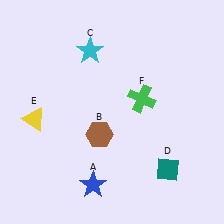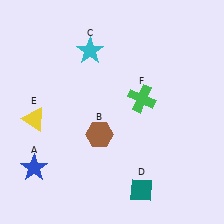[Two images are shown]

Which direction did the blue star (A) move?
The blue star (A) moved left.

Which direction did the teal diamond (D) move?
The teal diamond (D) moved left.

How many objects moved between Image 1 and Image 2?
2 objects moved between the two images.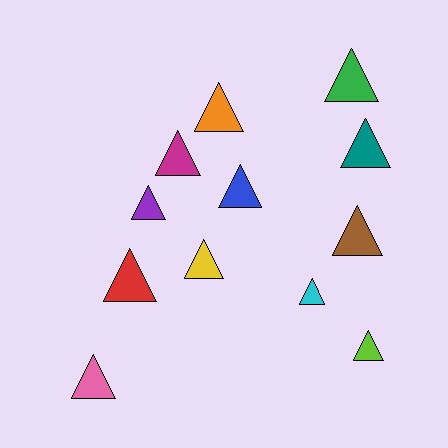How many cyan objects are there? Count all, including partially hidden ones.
There is 1 cyan object.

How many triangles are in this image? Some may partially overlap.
There are 12 triangles.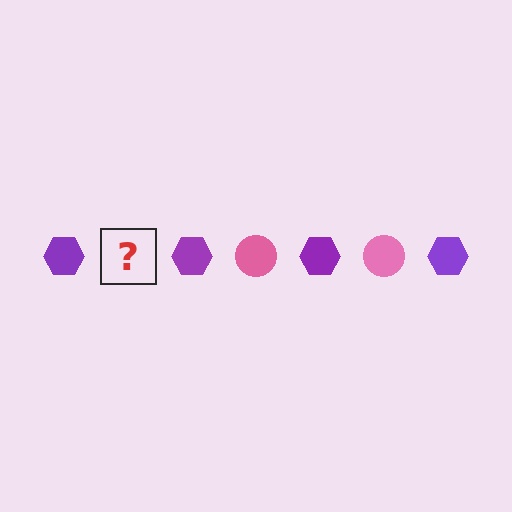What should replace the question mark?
The question mark should be replaced with a pink circle.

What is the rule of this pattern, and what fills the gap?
The rule is that the pattern alternates between purple hexagon and pink circle. The gap should be filled with a pink circle.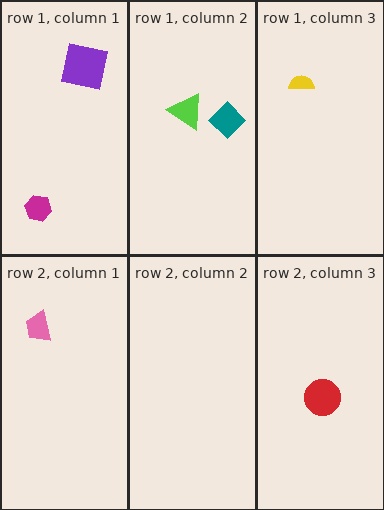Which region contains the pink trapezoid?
The row 2, column 1 region.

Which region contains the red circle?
The row 2, column 3 region.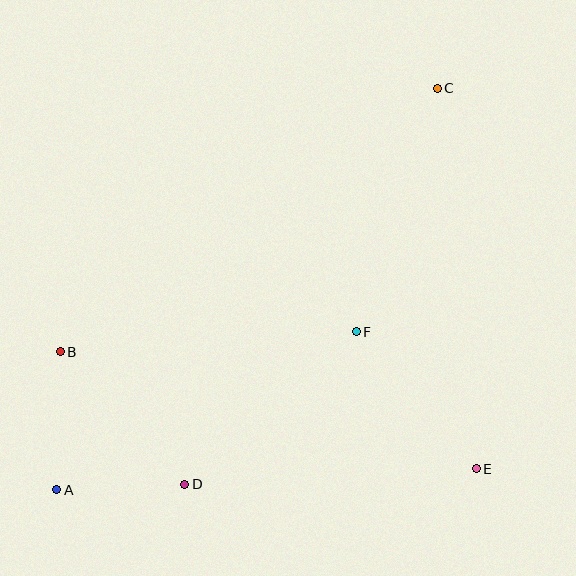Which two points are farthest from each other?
Points A and C are farthest from each other.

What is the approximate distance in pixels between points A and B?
The distance between A and B is approximately 138 pixels.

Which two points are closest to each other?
Points A and D are closest to each other.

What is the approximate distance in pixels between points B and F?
The distance between B and F is approximately 297 pixels.